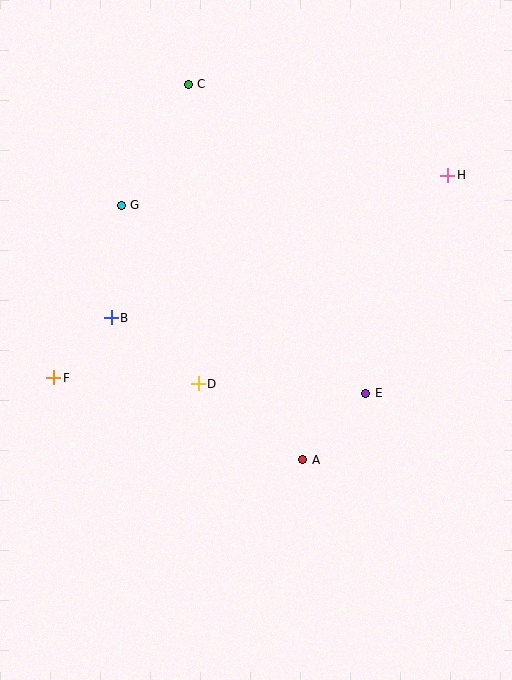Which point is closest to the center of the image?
Point D at (198, 384) is closest to the center.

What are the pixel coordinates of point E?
Point E is at (366, 393).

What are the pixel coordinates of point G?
Point G is at (121, 205).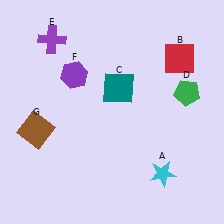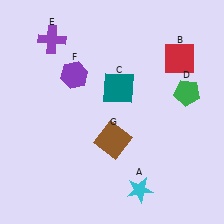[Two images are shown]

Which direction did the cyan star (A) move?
The cyan star (A) moved left.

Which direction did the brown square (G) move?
The brown square (G) moved right.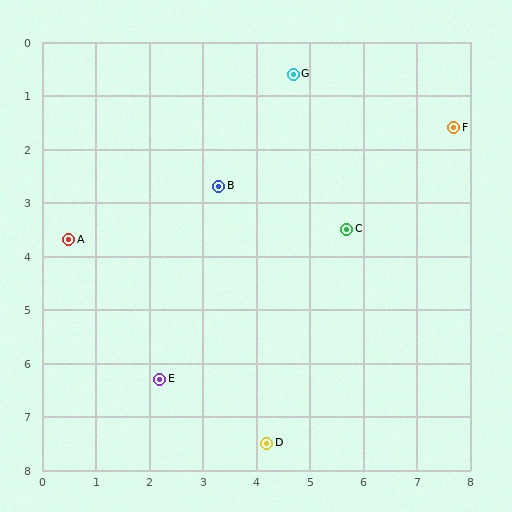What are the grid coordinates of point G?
Point G is at approximately (4.7, 0.6).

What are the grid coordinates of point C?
Point C is at approximately (5.7, 3.5).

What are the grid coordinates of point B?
Point B is at approximately (3.3, 2.7).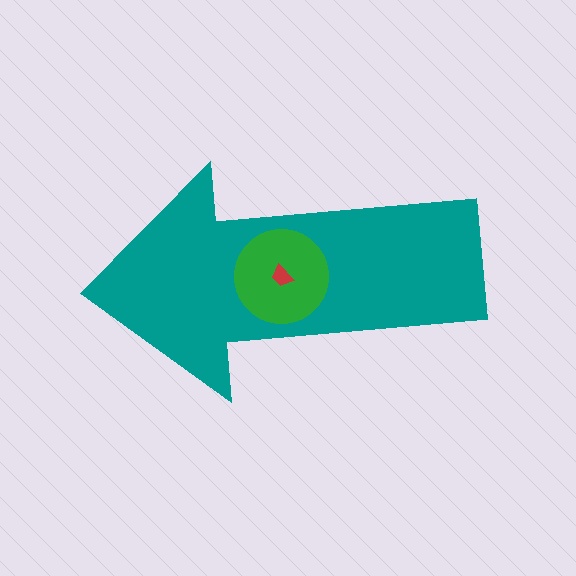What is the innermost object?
The red trapezoid.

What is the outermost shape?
The teal arrow.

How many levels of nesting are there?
3.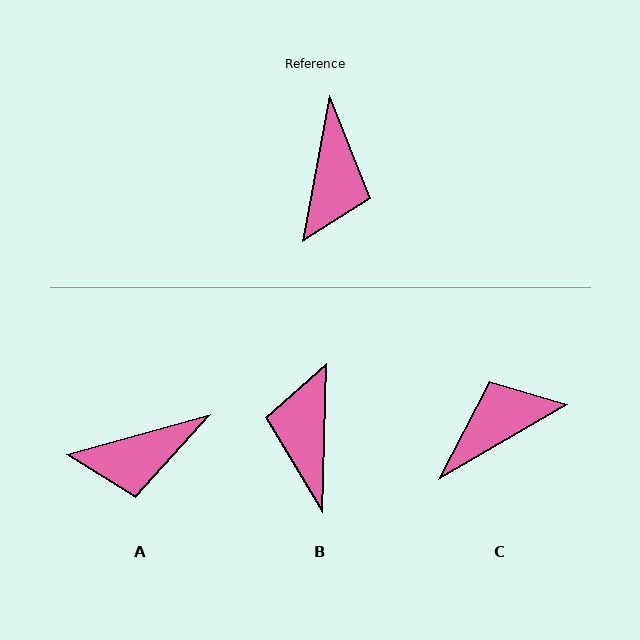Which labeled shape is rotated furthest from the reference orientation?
B, about 171 degrees away.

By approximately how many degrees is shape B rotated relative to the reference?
Approximately 171 degrees clockwise.